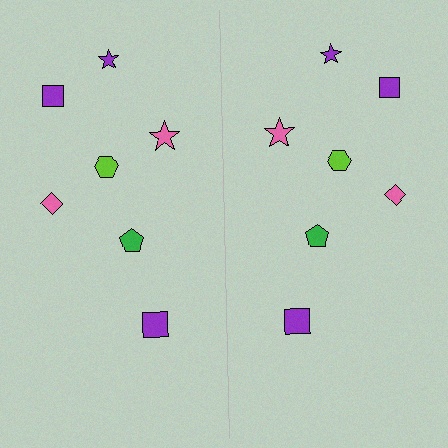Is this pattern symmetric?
Yes, this pattern has bilateral (reflection) symmetry.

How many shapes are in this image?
There are 14 shapes in this image.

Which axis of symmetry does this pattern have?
The pattern has a vertical axis of symmetry running through the center of the image.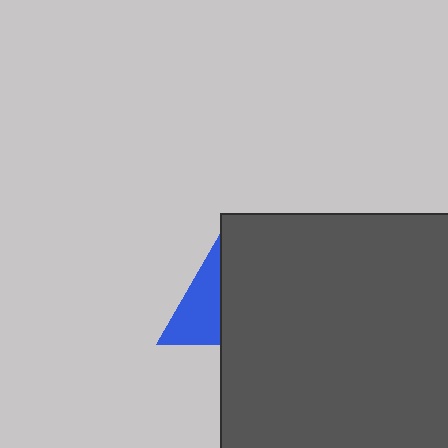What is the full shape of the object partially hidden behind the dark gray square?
The partially hidden object is a blue triangle.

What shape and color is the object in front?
The object in front is a dark gray square.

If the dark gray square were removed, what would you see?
You would see the complete blue triangle.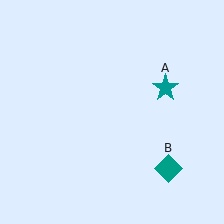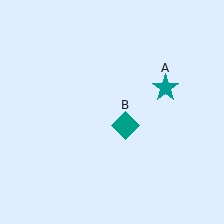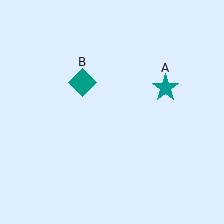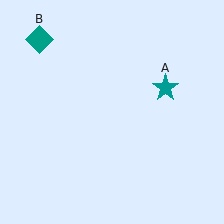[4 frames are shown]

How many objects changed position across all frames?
1 object changed position: teal diamond (object B).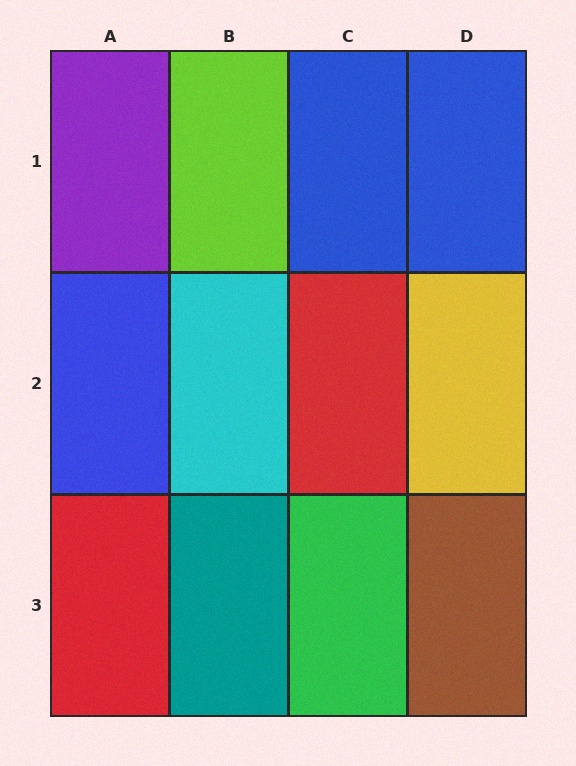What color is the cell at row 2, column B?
Cyan.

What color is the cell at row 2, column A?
Blue.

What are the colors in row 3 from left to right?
Red, teal, green, brown.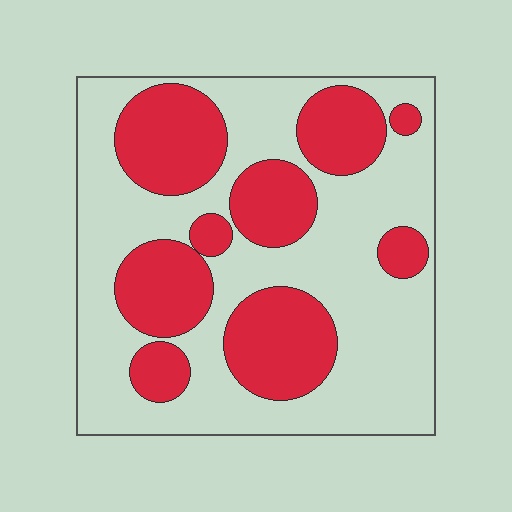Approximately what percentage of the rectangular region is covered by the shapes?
Approximately 35%.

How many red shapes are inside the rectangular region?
9.